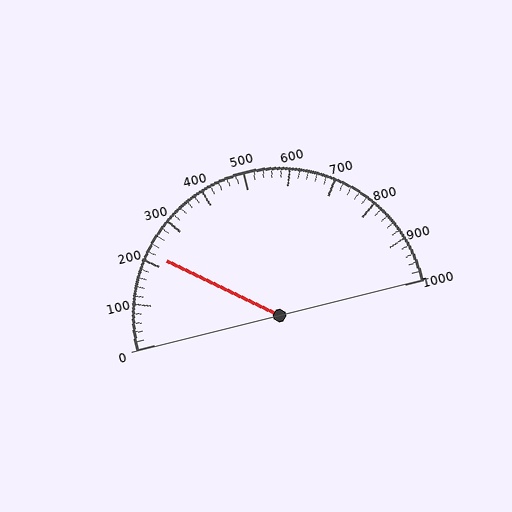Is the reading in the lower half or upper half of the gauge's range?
The reading is in the lower half of the range (0 to 1000).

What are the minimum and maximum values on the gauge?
The gauge ranges from 0 to 1000.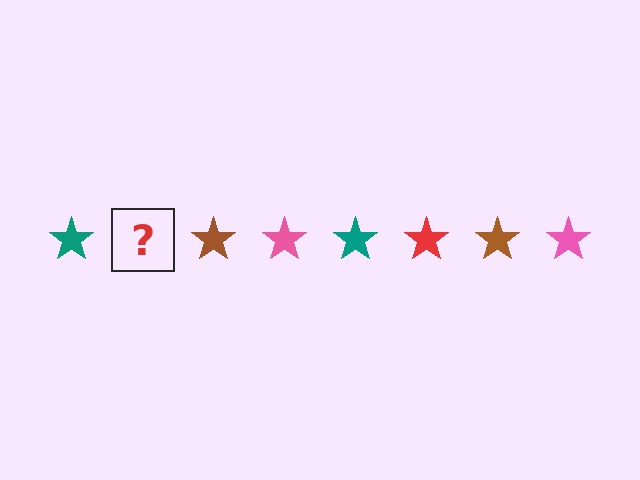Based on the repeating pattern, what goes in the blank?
The blank should be a red star.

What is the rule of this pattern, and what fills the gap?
The rule is that the pattern cycles through teal, red, brown, pink stars. The gap should be filled with a red star.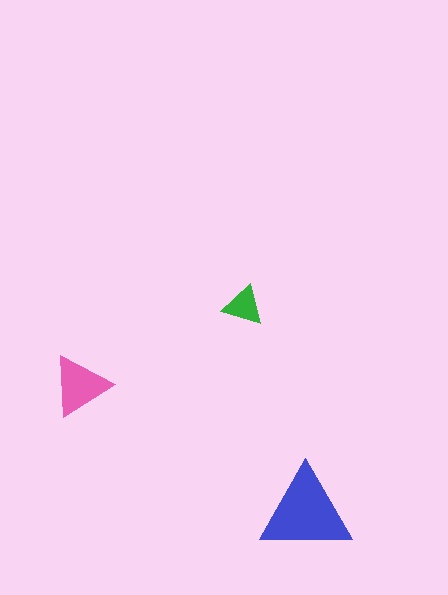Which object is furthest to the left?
The pink triangle is leftmost.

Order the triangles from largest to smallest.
the blue one, the pink one, the green one.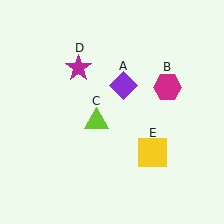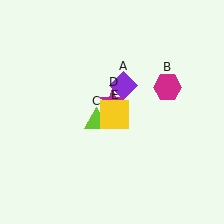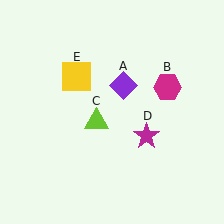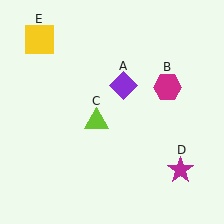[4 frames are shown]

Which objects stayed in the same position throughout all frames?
Purple diamond (object A) and magenta hexagon (object B) and lime triangle (object C) remained stationary.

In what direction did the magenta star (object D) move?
The magenta star (object D) moved down and to the right.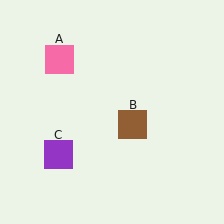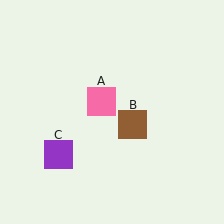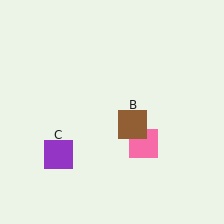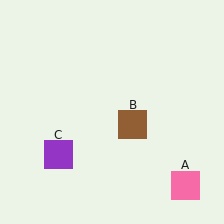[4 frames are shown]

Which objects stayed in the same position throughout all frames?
Brown square (object B) and purple square (object C) remained stationary.